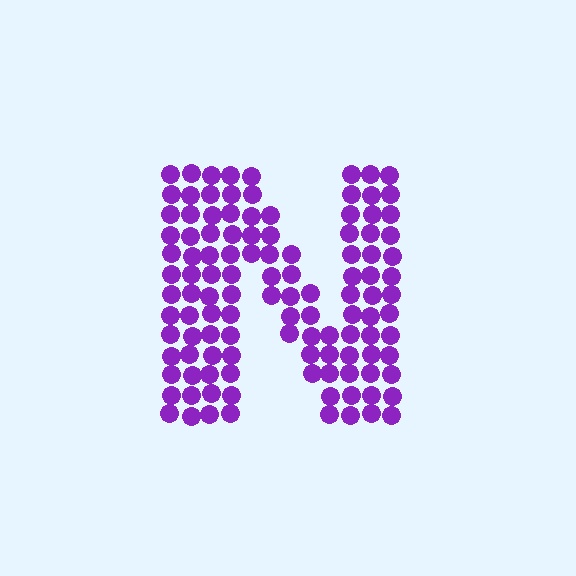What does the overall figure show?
The overall figure shows the letter N.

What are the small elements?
The small elements are circles.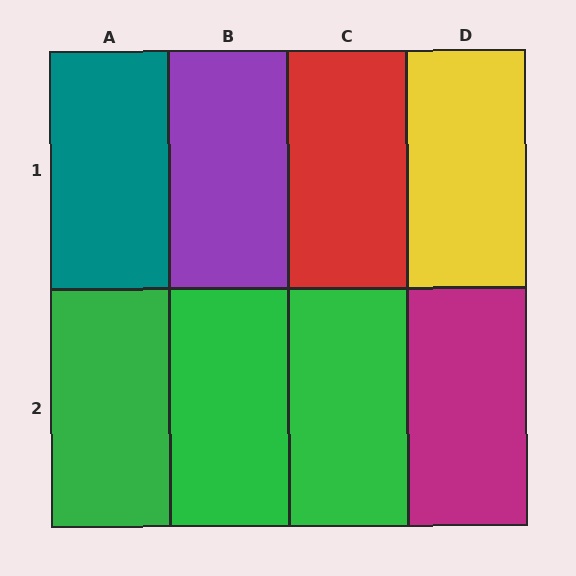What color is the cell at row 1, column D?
Yellow.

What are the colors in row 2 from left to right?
Green, green, green, magenta.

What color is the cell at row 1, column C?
Red.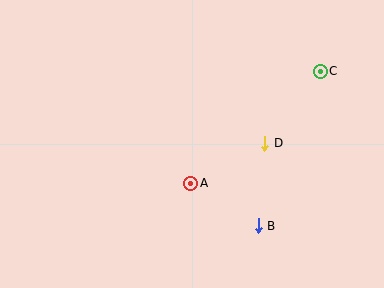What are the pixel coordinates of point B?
Point B is at (258, 226).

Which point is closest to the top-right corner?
Point C is closest to the top-right corner.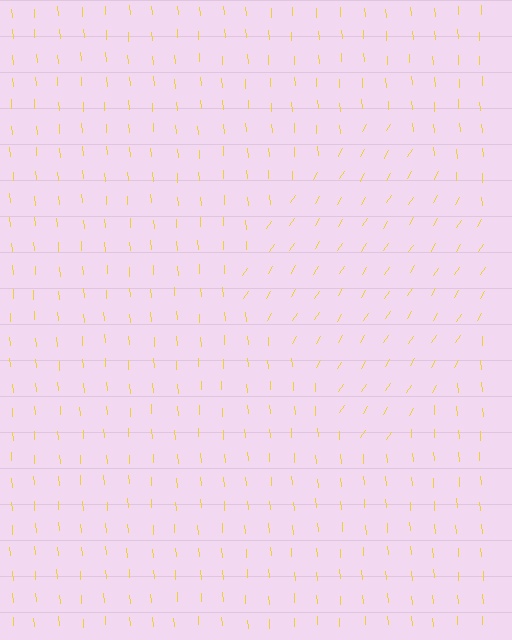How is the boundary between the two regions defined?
The boundary is defined purely by a change in line orientation (approximately 36 degrees difference). All lines are the same color and thickness.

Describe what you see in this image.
The image is filled with small yellow line segments. A diamond region in the image has lines oriented differently from the surrounding lines, creating a visible texture boundary.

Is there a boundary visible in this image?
Yes, there is a texture boundary formed by a change in line orientation.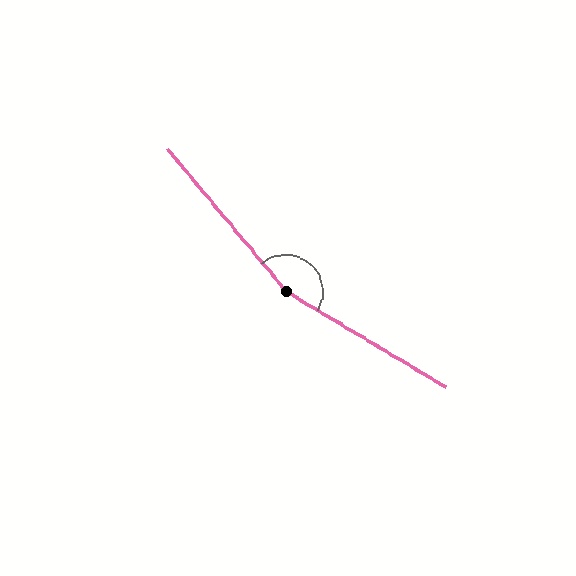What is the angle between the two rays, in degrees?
Approximately 161 degrees.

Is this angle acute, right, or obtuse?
It is obtuse.